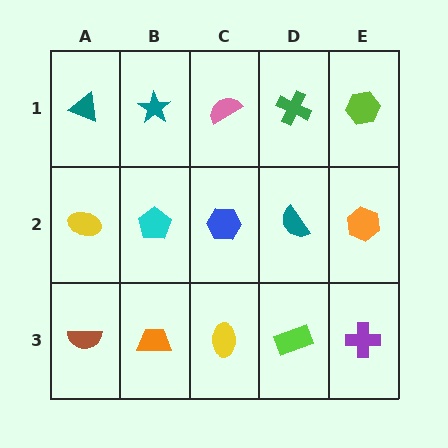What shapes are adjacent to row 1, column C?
A blue hexagon (row 2, column C), a teal star (row 1, column B), a green cross (row 1, column D).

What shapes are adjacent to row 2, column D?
A green cross (row 1, column D), a lime rectangle (row 3, column D), a blue hexagon (row 2, column C), an orange hexagon (row 2, column E).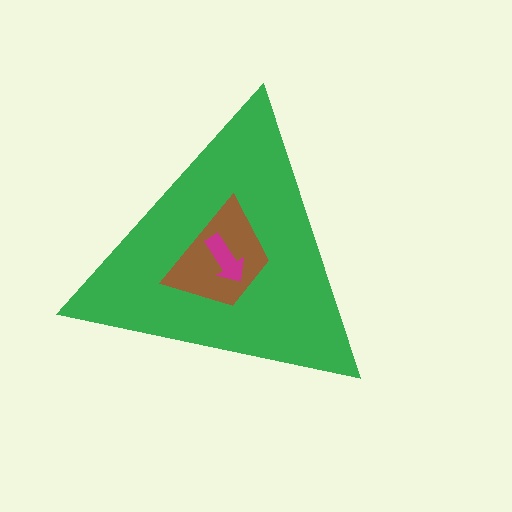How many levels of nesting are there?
3.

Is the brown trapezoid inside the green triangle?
Yes.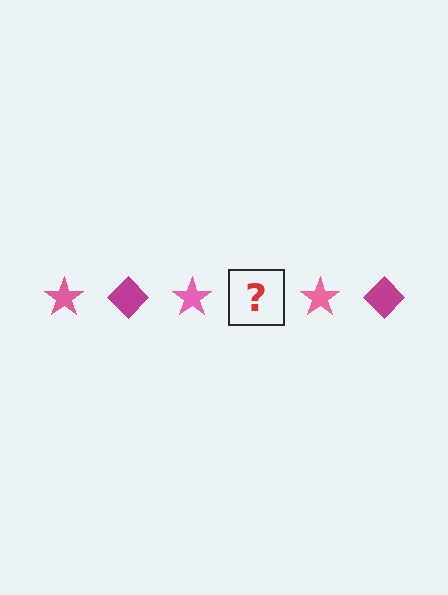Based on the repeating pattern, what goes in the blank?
The blank should be a magenta diamond.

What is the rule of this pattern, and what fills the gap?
The rule is that the pattern alternates between pink star and magenta diamond. The gap should be filled with a magenta diamond.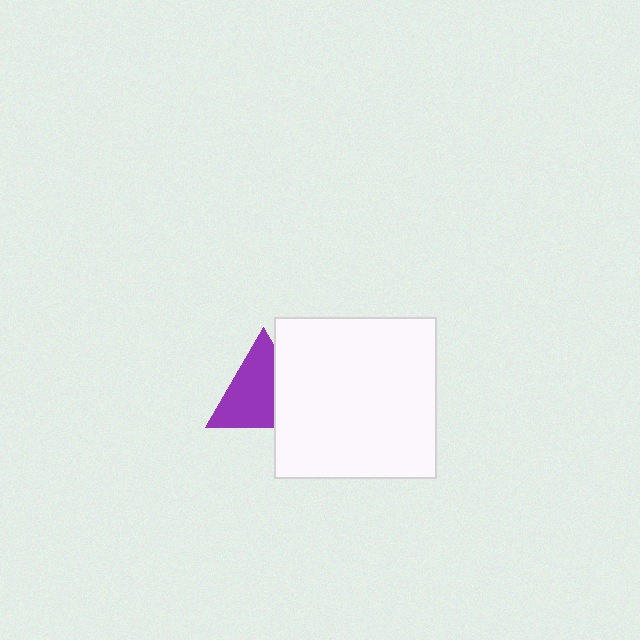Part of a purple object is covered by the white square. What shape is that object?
It is a triangle.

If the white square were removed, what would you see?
You would see the complete purple triangle.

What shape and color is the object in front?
The object in front is a white square.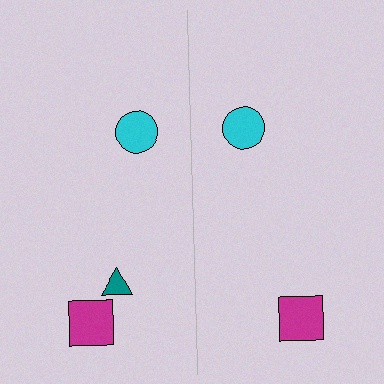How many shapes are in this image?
There are 5 shapes in this image.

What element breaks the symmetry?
A teal triangle is missing from the right side.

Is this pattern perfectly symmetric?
No, the pattern is not perfectly symmetric. A teal triangle is missing from the right side.